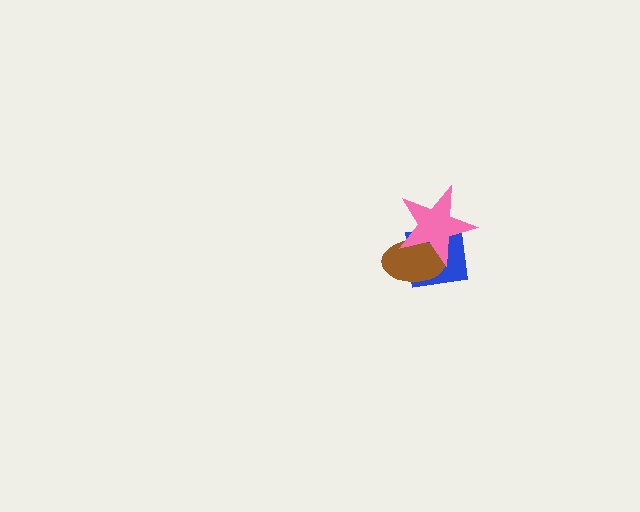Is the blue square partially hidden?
Yes, it is partially covered by another shape.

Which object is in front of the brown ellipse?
The pink star is in front of the brown ellipse.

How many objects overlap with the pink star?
2 objects overlap with the pink star.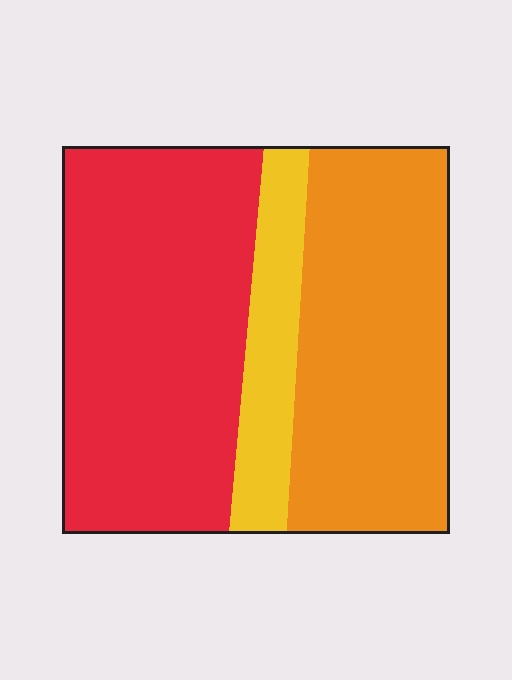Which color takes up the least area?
Yellow, at roughly 15%.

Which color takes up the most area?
Red, at roughly 50%.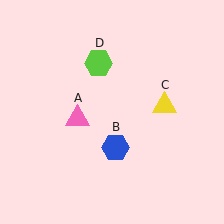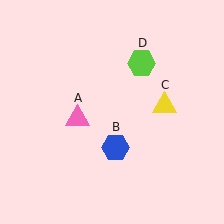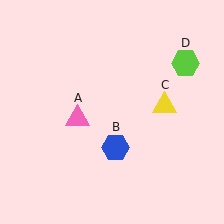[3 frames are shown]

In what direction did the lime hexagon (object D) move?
The lime hexagon (object D) moved right.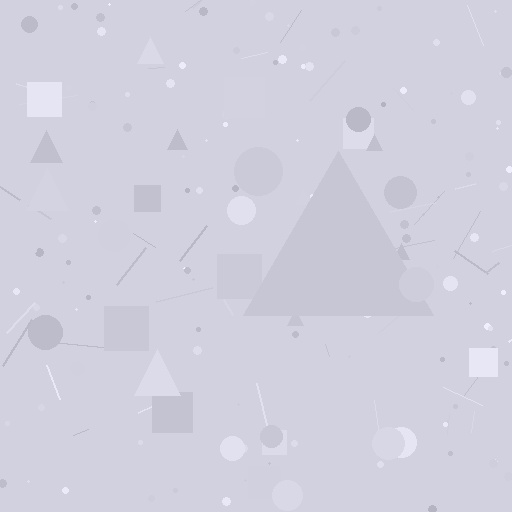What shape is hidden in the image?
A triangle is hidden in the image.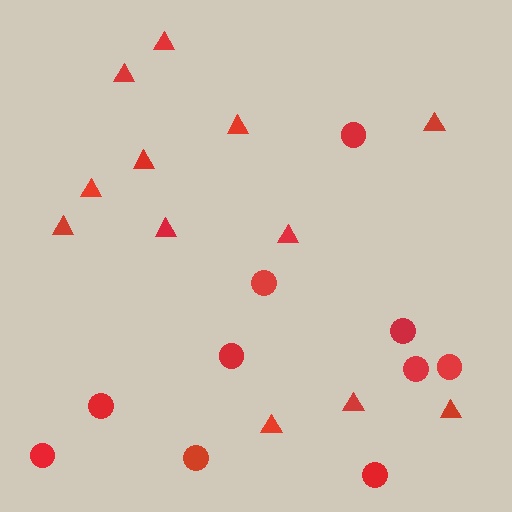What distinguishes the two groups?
There are 2 groups: one group of triangles (12) and one group of circles (10).